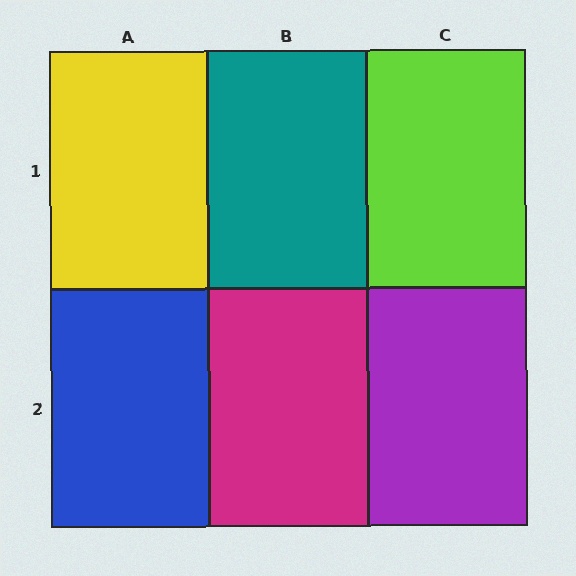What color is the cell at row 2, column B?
Magenta.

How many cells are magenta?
1 cell is magenta.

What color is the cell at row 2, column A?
Blue.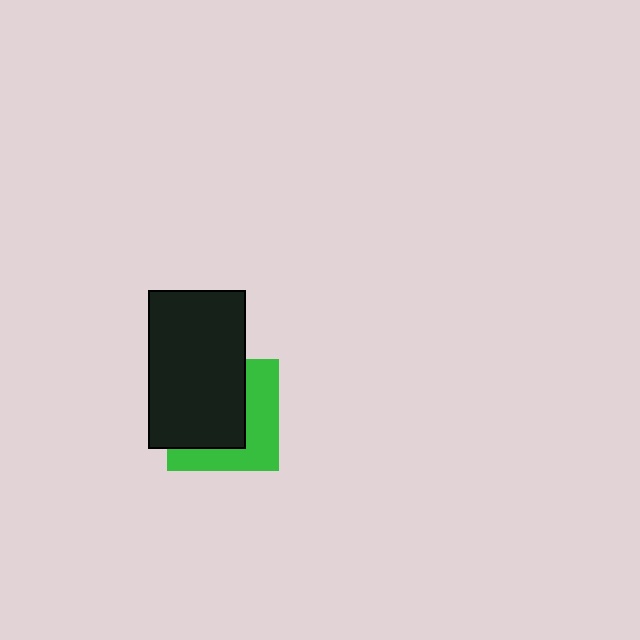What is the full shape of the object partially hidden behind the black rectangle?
The partially hidden object is a green square.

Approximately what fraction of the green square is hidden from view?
Roughly 56% of the green square is hidden behind the black rectangle.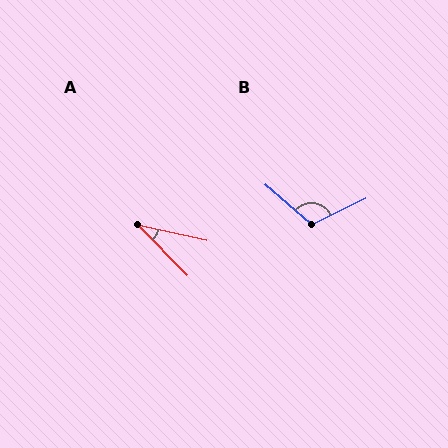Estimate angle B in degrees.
Approximately 113 degrees.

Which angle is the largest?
B, at approximately 113 degrees.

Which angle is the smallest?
A, at approximately 33 degrees.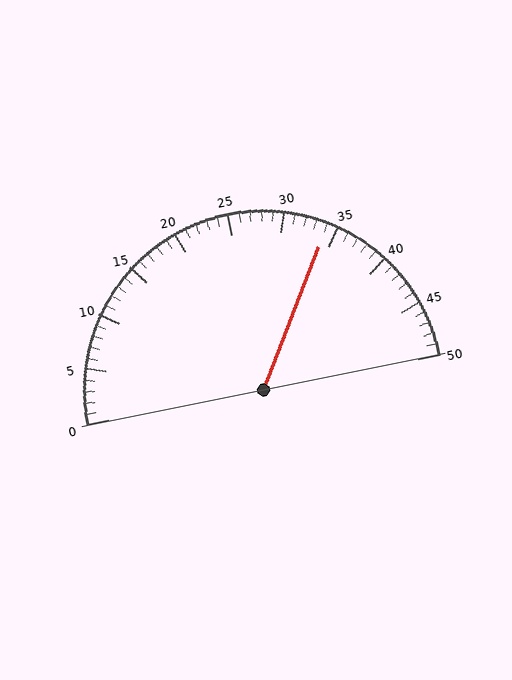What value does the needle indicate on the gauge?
The needle indicates approximately 34.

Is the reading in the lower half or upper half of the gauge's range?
The reading is in the upper half of the range (0 to 50).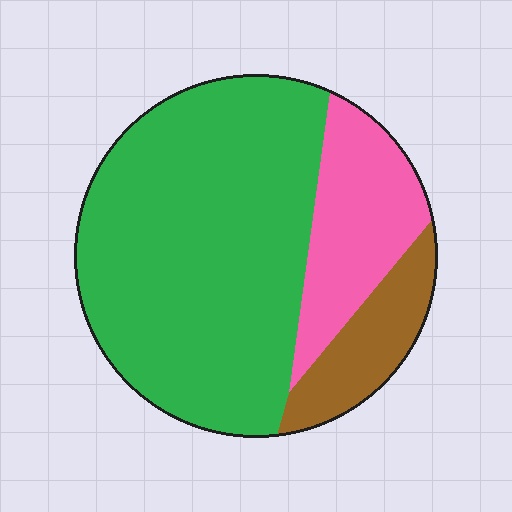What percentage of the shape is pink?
Pink covers 20% of the shape.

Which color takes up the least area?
Brown, at roughly 15%.